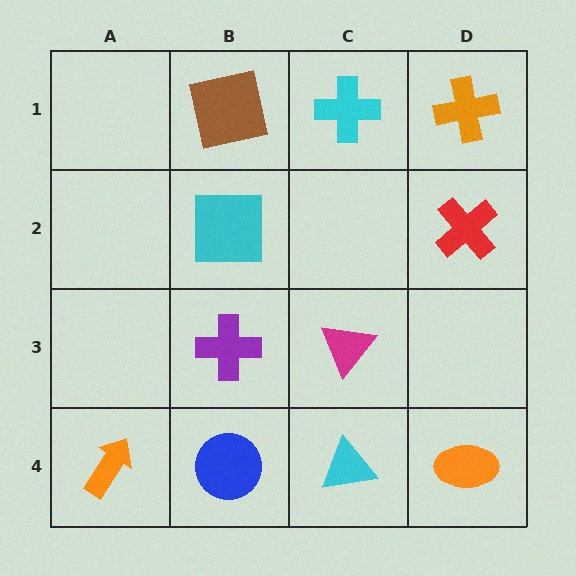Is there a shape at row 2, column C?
No, that cell is empty.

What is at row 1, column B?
A brown square.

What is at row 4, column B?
A blue circle.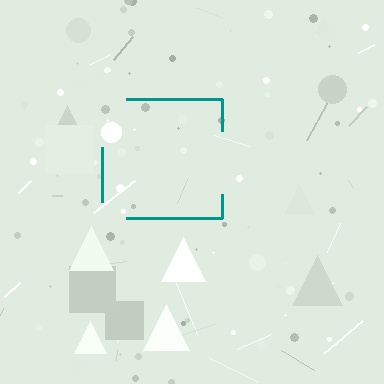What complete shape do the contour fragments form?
The contour fragments form a square.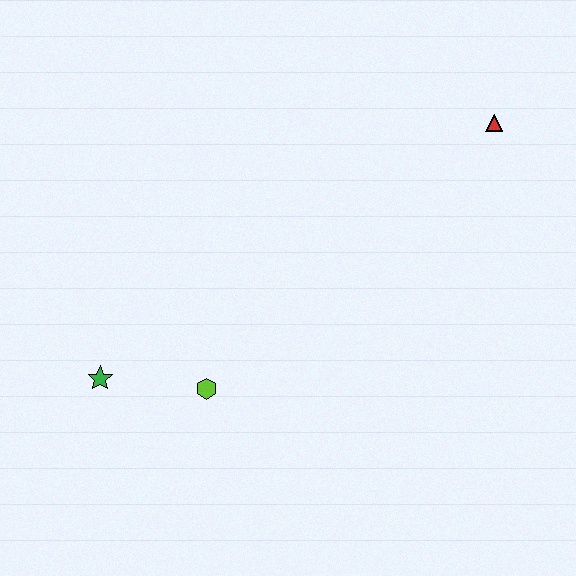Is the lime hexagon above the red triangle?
No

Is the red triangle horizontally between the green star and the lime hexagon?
No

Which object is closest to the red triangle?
The lime hexagon is closest to the red triangle.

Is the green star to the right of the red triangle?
No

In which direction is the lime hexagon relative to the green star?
The lime hexagon is to the right of the green star.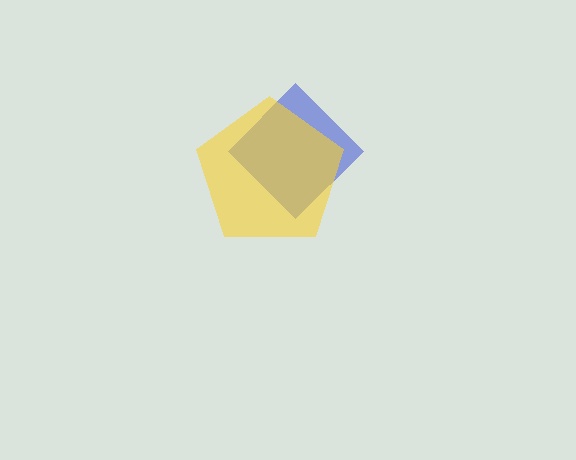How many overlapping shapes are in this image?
There are 2 overlapping shapes in the image.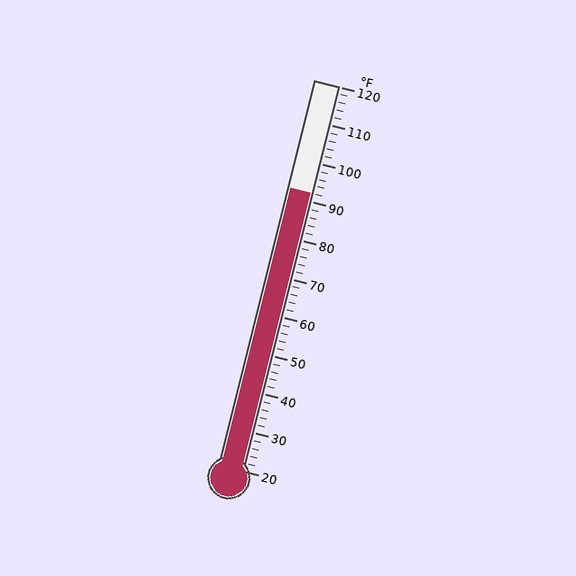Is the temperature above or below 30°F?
The temperature is above 30°F.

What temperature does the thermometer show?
The thermometer shows approximately 92°F.